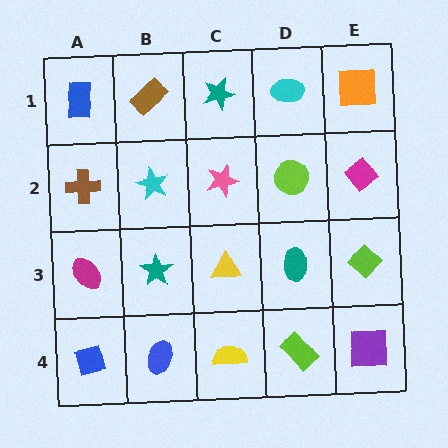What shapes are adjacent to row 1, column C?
A pink star (row 2, column C), a brown rectangle (row 1, column B), a cyan ellipse (row 1, column D).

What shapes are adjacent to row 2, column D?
A cyan ellipse (row 1, column D), a teal ellipse (row 3, column D), a pink star (row 2, column C), a magenta diamond (row 2, column E).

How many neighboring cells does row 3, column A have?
3.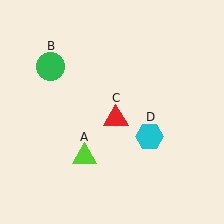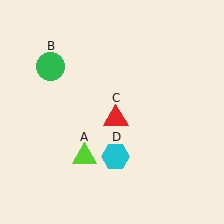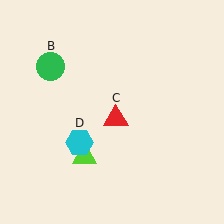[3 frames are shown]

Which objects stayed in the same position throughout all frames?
Lime triangle (object A) and green circle (object B) and red triangle (object C) remained stationary.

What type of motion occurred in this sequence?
The cyan hexagon (object D) rotated clockwise around the center of the scene.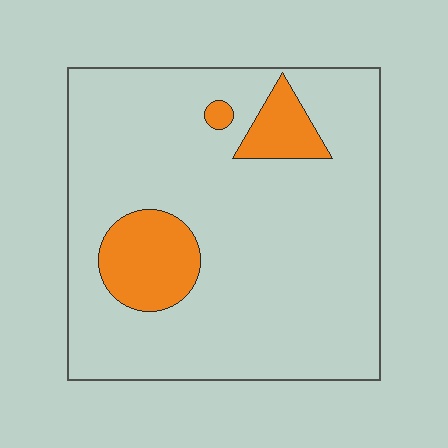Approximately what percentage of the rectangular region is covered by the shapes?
Approximately 15%.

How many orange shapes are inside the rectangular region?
3.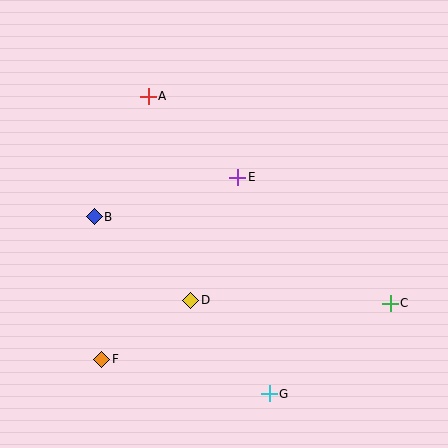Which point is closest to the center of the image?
Point E at (238, 177) is closest to the center.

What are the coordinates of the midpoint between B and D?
The midpoint between B and D is at (142, 258).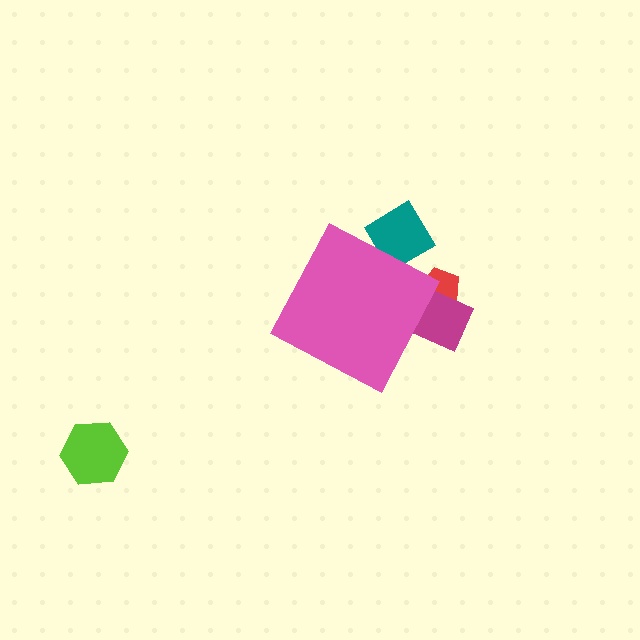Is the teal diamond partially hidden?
Yes, the teal diamond is partially hidden behind the pink diamond.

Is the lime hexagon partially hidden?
No, the lime hexagon is fully visible.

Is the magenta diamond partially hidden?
Yes, the magenta diamond is partially hidden behind the pink diamond.